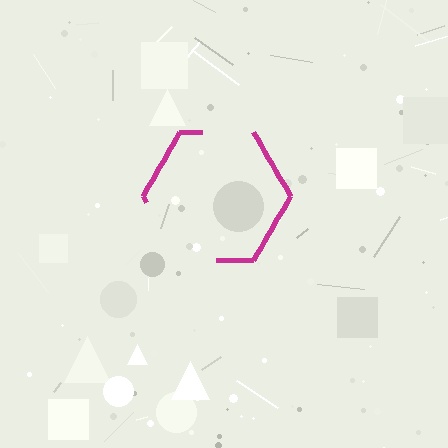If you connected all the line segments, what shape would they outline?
They would outline a hexagon.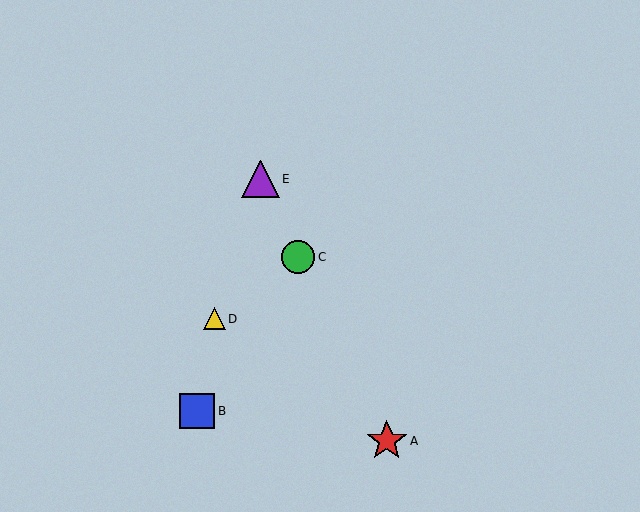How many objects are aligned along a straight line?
3 objects (A, C, E) are aligned along a straight line.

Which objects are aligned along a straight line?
Objects A, C, E are aligned along a straight line.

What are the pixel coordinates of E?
Object E is at (260, 179).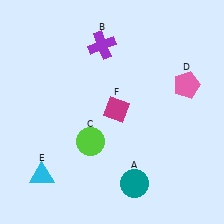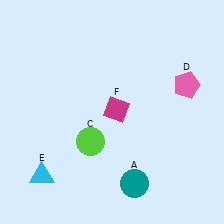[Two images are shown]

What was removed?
The purple cross (B) was removed in Image 2.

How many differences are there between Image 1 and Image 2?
There is 1 difference between the two images.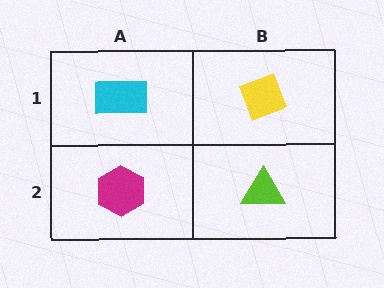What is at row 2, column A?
A magenta hexagon.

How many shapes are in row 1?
2 shapes.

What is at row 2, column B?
A lime triangle.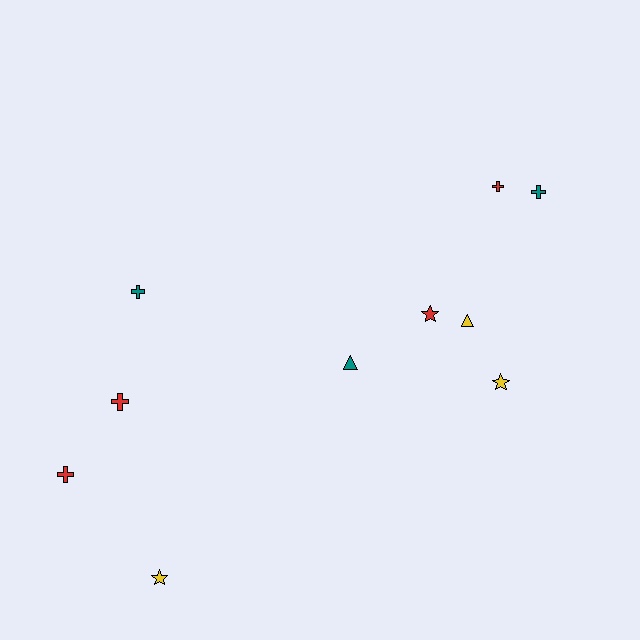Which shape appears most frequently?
Cross, with 5 objects.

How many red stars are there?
There is 1 red star.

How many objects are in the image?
There are 10 objects.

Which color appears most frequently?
Red, with 4 objects.